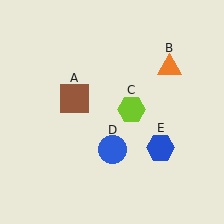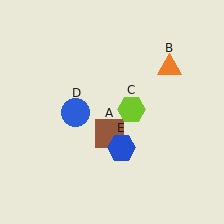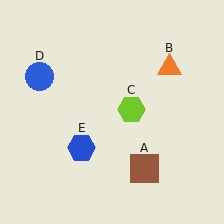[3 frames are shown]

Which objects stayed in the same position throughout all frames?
Orange triangle (object B) and lime hexagon (object C) remained stationary.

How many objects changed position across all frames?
3 objects changed position: brown square (object A), blue circle (object D), blue hexagon (object E).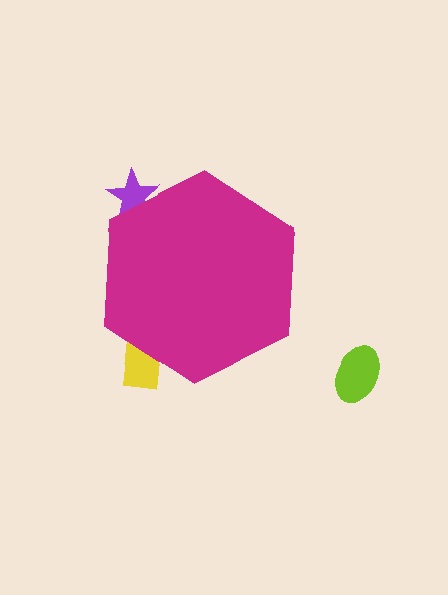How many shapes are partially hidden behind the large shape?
2 shapes are partially hidden.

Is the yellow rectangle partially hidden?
Yes, the yellow rectangle is partially hidden behind the magenta hexagon.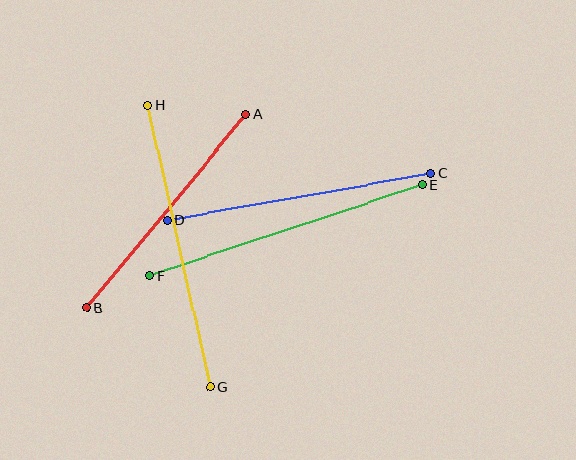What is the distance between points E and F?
The distance is approximately 286 pixels.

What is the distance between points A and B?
The distance is approximately 251 pixels.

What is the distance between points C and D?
The distance is approximately 267 pixels.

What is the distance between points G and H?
The distance is approximately 289 pixels.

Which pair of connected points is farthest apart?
Points G and H are farthest apart.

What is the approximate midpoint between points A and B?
The midpoint is at approximately (166, 211) pixels.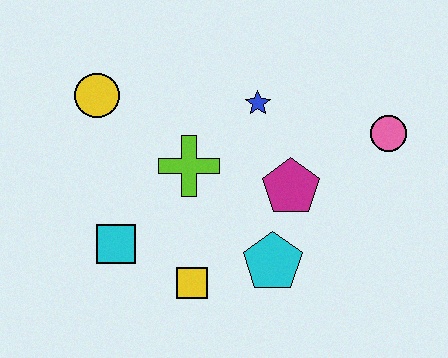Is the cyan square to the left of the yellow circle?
No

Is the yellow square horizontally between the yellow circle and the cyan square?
No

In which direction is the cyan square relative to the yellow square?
The cyan square is to the left of the yellow square.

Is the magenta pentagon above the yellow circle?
No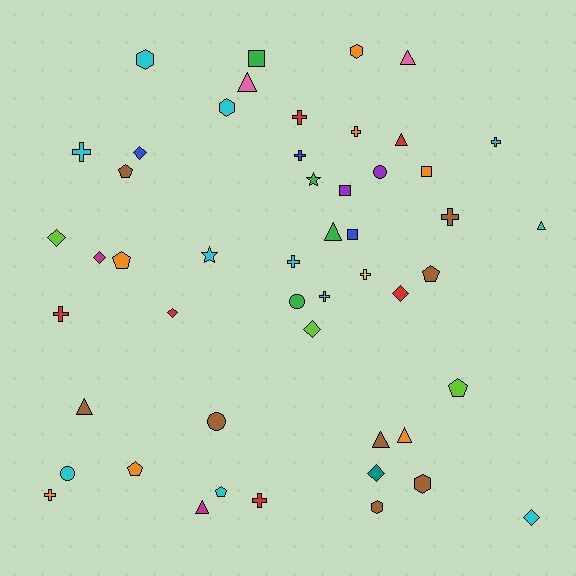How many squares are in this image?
There are 4 squares.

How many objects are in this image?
There are 50 objects.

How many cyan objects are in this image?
There are 11 cyan objects.